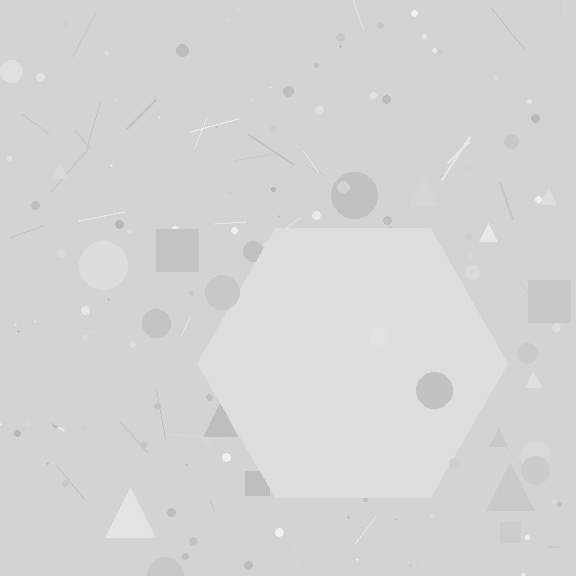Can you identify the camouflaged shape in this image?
The camouflaged shape is a hexagon.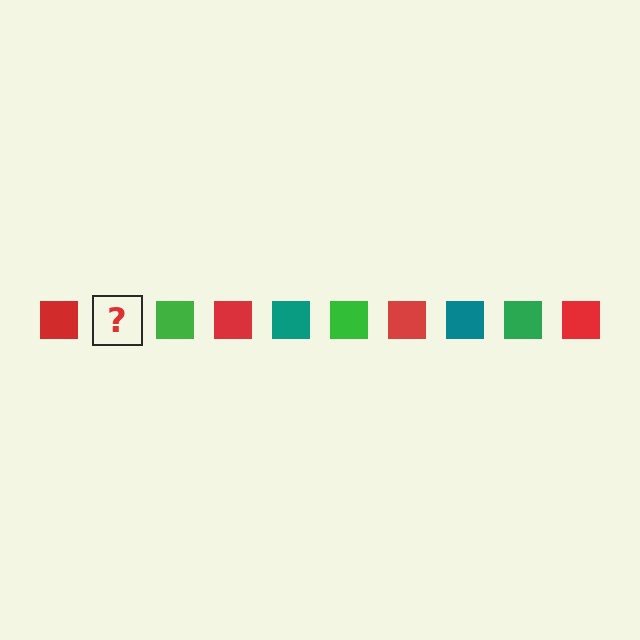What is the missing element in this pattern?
The missing element is a teal square.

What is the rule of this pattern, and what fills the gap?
The rule is that the pattern cycles through red, teal, green squares. The gap should be filled with a teal square.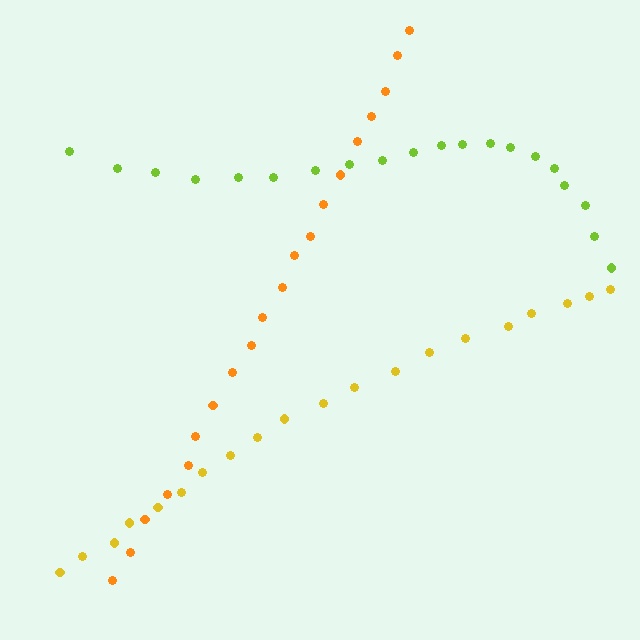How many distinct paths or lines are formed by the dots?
There are 3 distinct paths.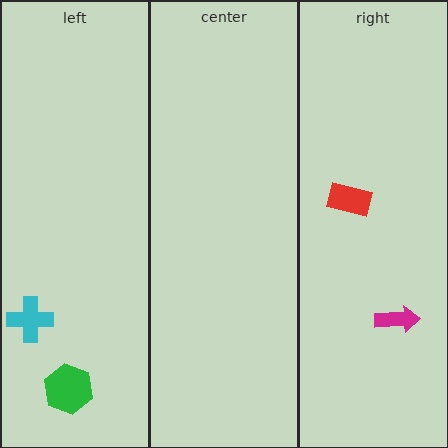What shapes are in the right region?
The magenta arrow, the red rectangle.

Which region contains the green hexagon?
The left region.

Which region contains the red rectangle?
The right region.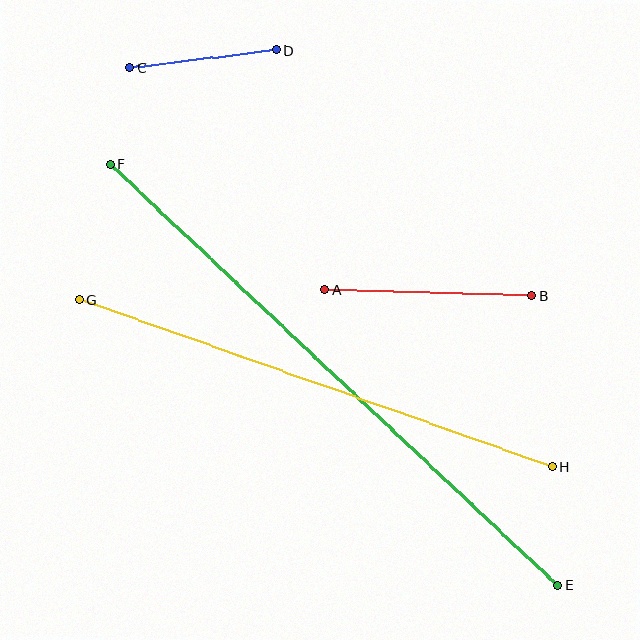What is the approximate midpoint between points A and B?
The midpoint is at approximately (429, 293) pixels.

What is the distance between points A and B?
The distance is approximately 207 pixels.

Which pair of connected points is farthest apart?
Points E and F are farthest apart.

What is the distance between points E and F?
The distance is approximately 615 pixels.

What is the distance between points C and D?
The distance is approximately 147 pixels.